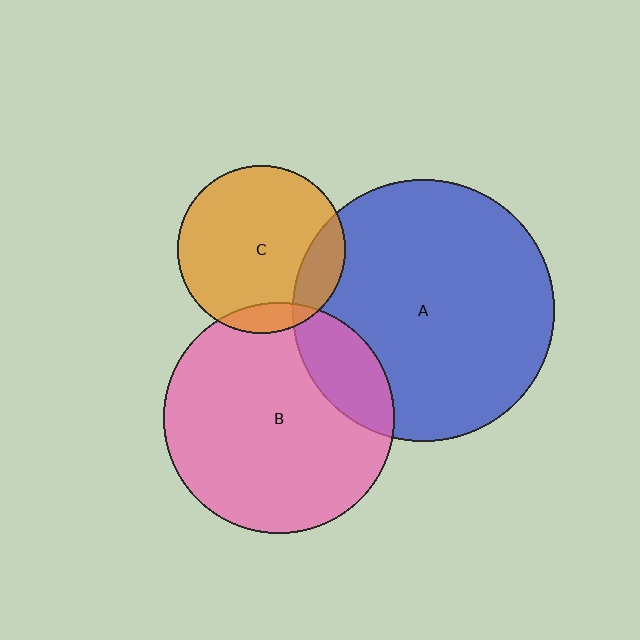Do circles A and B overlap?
Yes.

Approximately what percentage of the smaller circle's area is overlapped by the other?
Approximately 20%.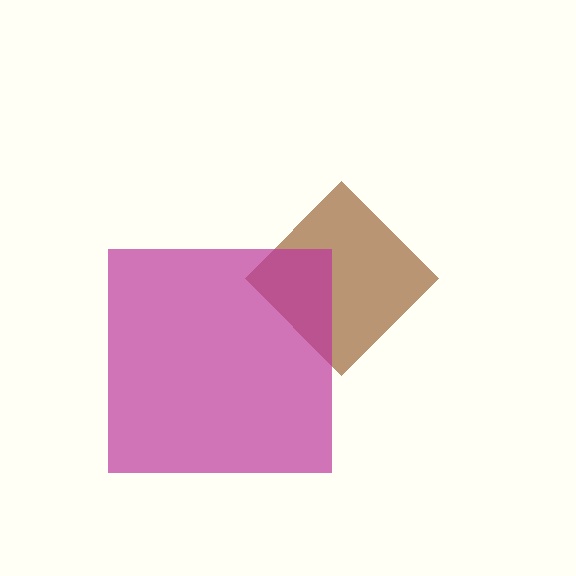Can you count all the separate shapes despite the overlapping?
Yes, there are 2 separate shapes.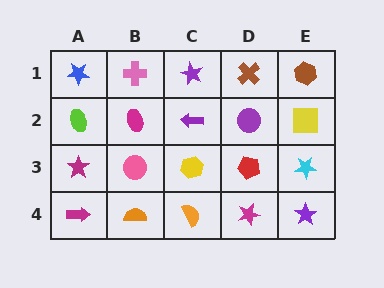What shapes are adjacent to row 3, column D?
A purple circle (row 2, column D), a magenta star (row 4, column D), a yellow hexagon (row 3, column C), a cyan star (row 3, column E).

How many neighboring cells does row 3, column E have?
3.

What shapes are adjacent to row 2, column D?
A brown cross (row 1, column D), a red pentagon (row 3, column D), a purple arrow (row 2, column C), a yellow square (row 2, column E).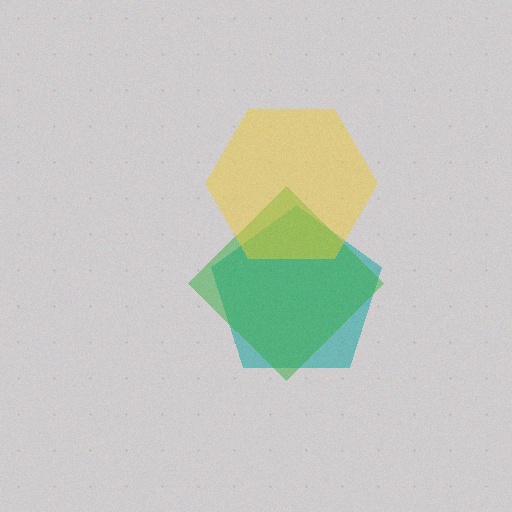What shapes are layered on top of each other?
The layered shapes are: a teal pentagon, a green diamond, a yellow hexagon.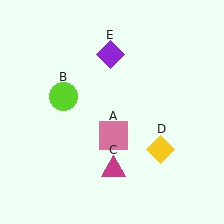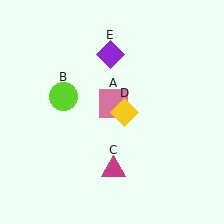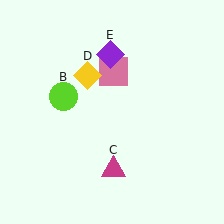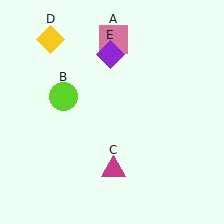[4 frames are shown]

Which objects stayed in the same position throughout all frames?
Lime circle (object B) and magenta triangle (object C) and purple diamond (object E) remained stationary.